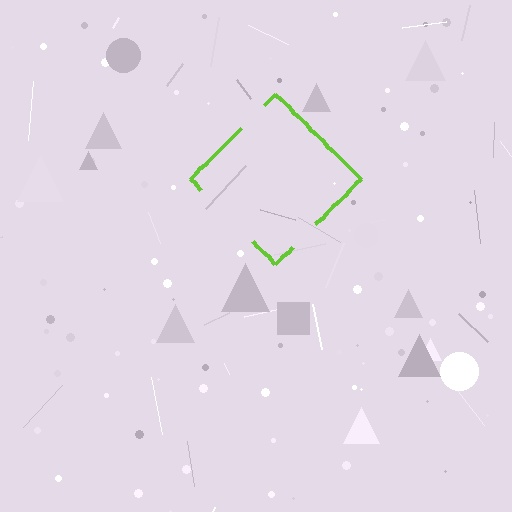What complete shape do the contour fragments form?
The contour fragments form a diamond.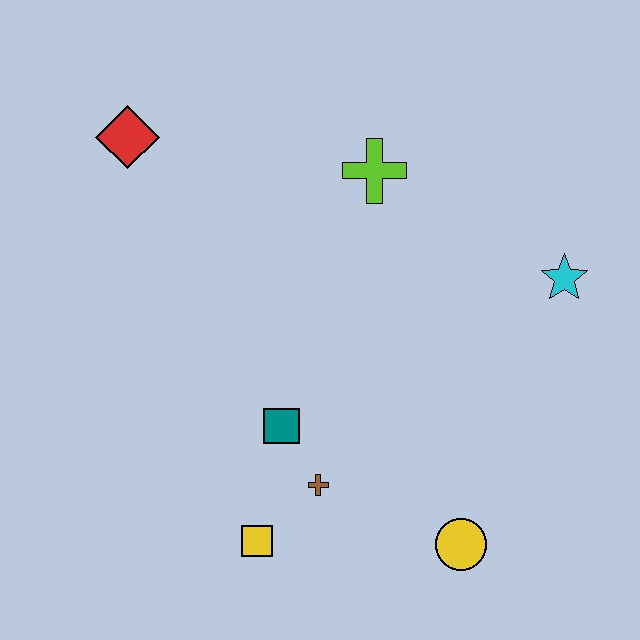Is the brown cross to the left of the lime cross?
Yes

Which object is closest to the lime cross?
The cyan star is closest to the lime cross.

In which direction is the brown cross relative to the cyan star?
The brown cross is to the left of the cyan star.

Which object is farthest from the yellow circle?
The red diamond is farthest from the yellow circle.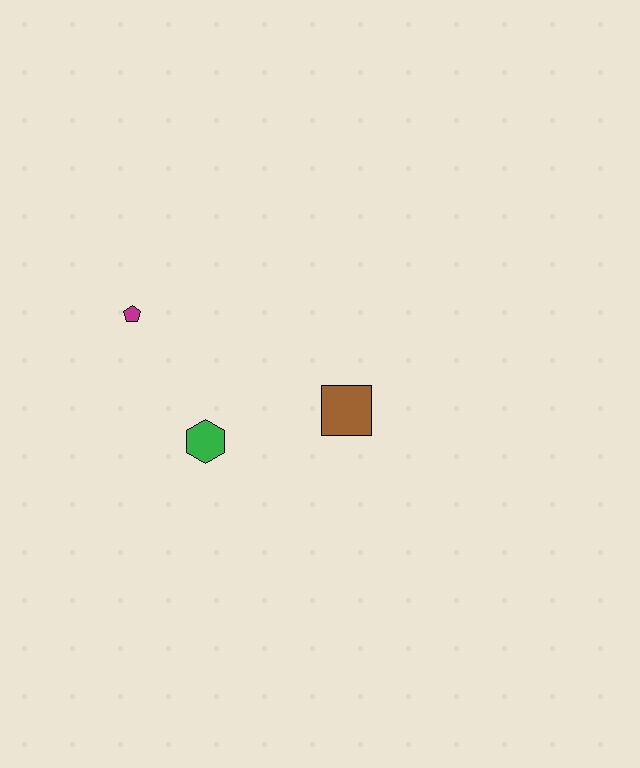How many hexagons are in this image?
There is 1 hexagon.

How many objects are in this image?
There are 3 objects.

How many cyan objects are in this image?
There are no cyan objects.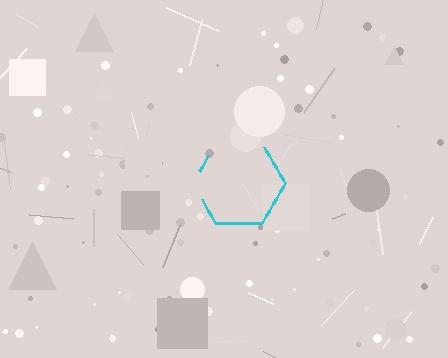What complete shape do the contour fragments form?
The contour fragments form a hexagon.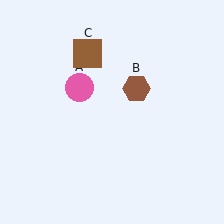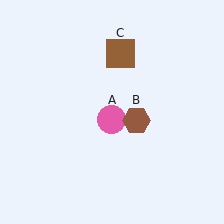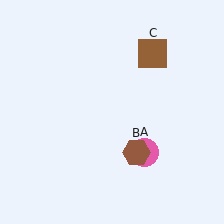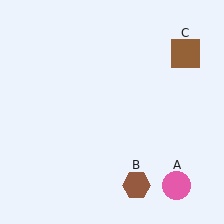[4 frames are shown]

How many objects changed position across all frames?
3 objects changed position: pink circle (object A), brown hexagon (object B), brown square (object C).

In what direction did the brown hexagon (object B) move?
The brown hexagon (object B) moved down.